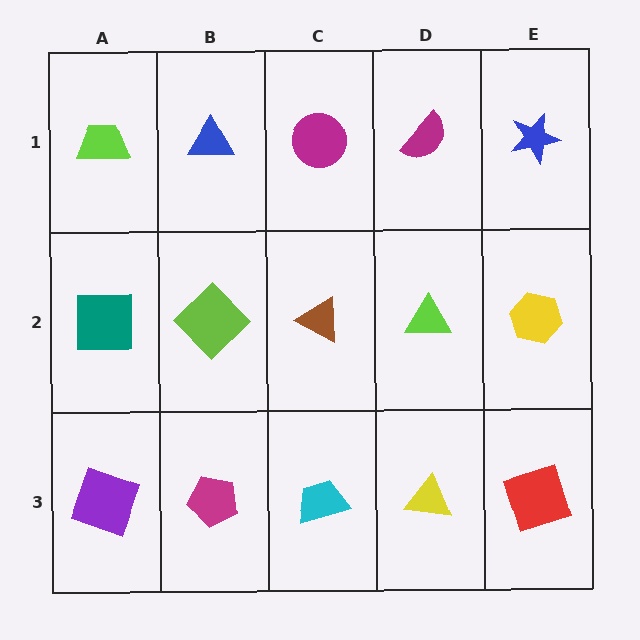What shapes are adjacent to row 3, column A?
A teal square (row 2, column A), a magenta pentagon (row 3, column B).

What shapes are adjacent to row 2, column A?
A lime trapezoid (row 1, column A), a purple square (row 3, column A), a lime diamond (row 2, column B).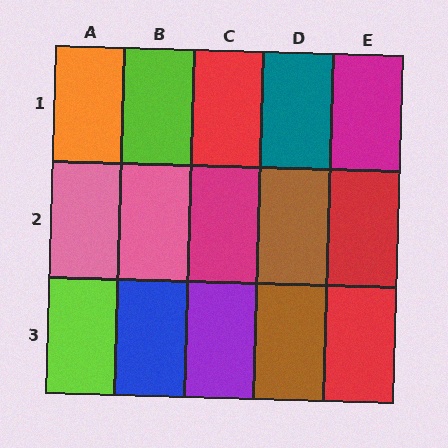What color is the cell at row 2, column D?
Brown.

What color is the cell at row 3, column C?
Purple.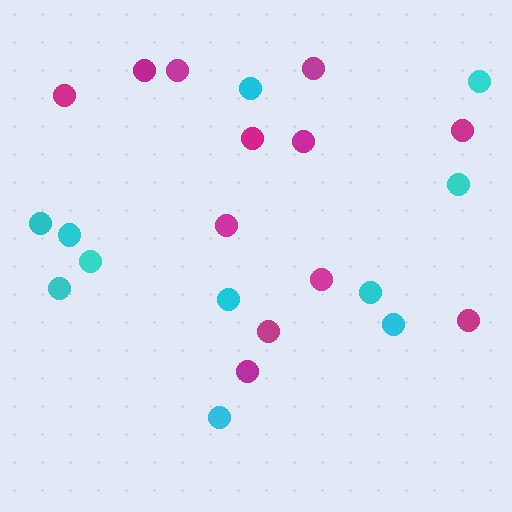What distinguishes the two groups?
There are 2 groups: one group of magenta circles (12) and one group of cyan circles (11).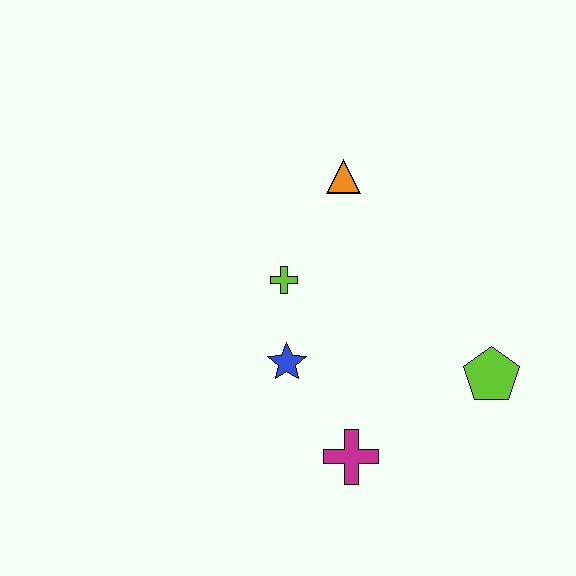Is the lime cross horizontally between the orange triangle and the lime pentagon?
No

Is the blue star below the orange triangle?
Yes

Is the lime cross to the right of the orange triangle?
No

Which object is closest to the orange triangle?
The lime cross is closest to the orange triangle.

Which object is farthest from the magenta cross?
The orange triangle is farthest from the magenta cross.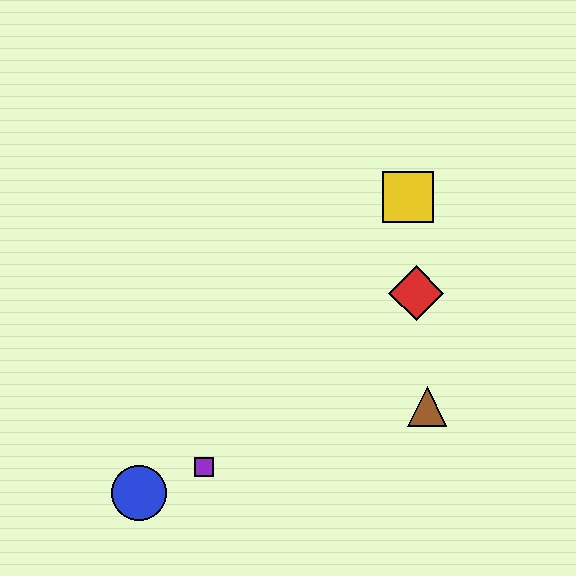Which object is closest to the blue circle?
The purple square is closest to the blue circle.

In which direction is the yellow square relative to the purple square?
The yellow square is above the purple square.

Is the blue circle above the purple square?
No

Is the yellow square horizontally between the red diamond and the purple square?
Yes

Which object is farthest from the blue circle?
The yellow square is farthest from the blue circle.